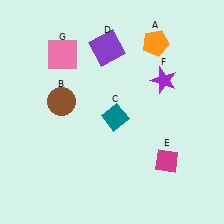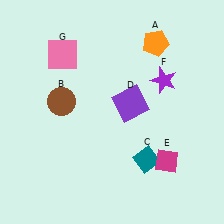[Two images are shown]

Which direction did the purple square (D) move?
The purple square (D) moved down.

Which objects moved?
The objects that moved are: the teal diamond (C), the purple square (D).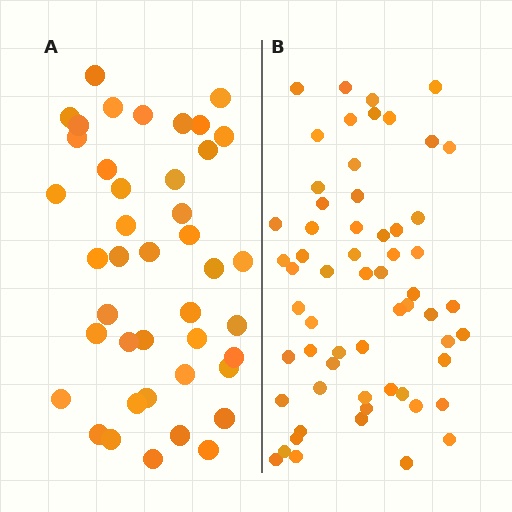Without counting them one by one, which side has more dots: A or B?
Region B (the right region) has more dots.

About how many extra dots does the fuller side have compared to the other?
Region B has approximately 20 more dots than region A.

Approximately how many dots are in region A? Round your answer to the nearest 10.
About 40 dots. (The exact count is 42, which rounds to 40.)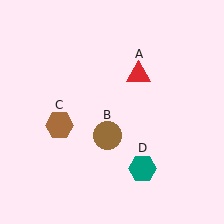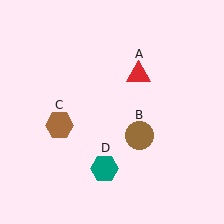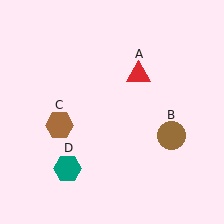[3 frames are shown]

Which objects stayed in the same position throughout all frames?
Red triangle (object A) and brown hexagon (object C) remained stationary.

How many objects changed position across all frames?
2 objects changed position: brown circle (object B), teal hexagon (object D).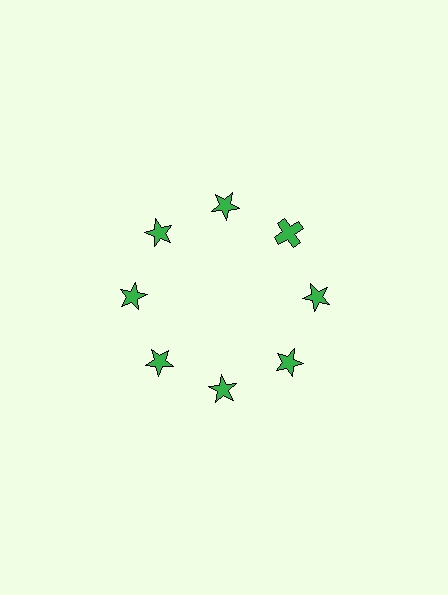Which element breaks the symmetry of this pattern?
The green cross at roughly the 2 o'clock position breaks the symmetry. All other shapes are green stars.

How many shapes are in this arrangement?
There are 8 shapes arranged in a ring pattern.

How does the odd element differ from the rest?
It has a different shape: cross instead of star.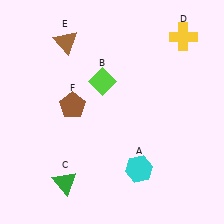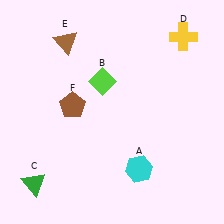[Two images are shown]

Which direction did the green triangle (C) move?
The green triangle (C) moved left.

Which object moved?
The green triangle (C) moved left.